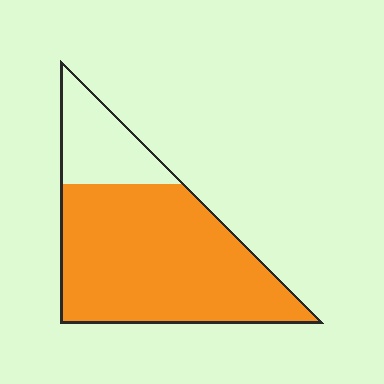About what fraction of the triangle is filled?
About four fifths (4/5).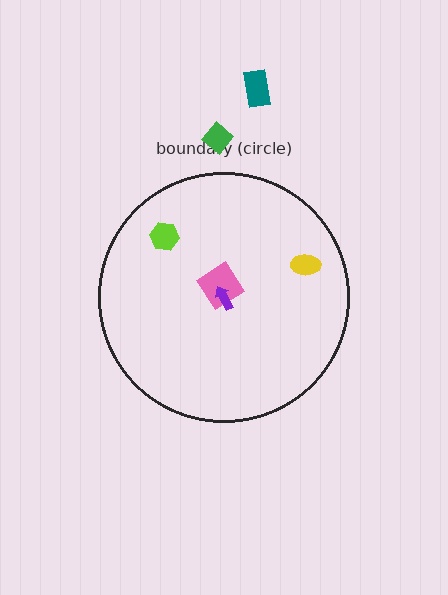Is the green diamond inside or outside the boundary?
Outside.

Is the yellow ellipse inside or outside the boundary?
Inside.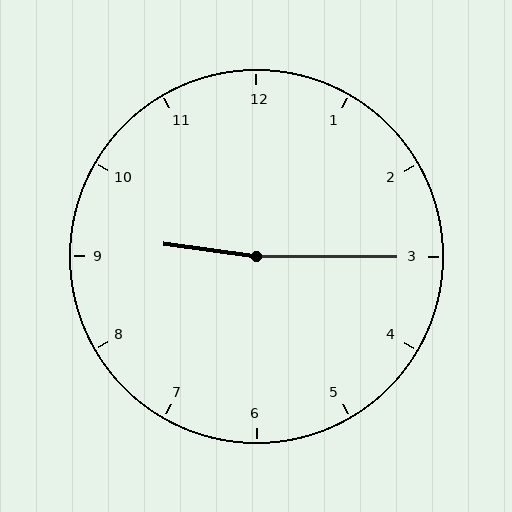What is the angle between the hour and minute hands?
Approximately 172 degrees.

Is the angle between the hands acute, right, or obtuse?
It is obtuse.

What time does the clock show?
9:15.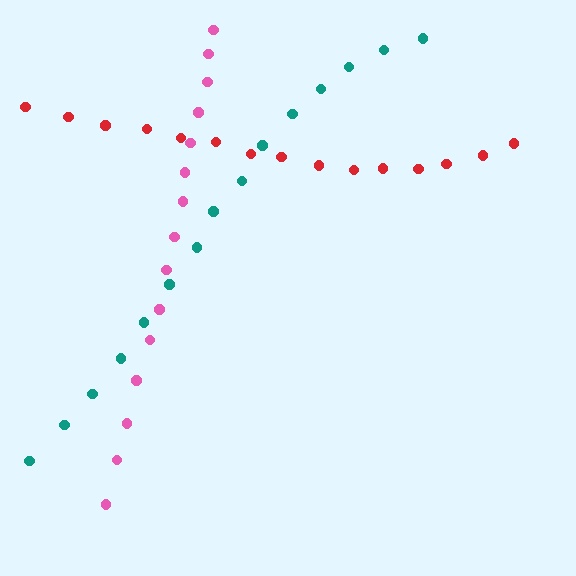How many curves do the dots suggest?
There are 3 distinct paths.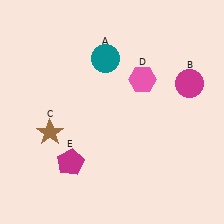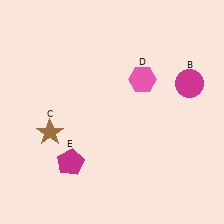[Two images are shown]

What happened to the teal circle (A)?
The teal circle (A) was removed in Image 2. It was in the top-left area of Image 1.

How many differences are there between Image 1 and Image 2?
There is 1 difference between the two images.